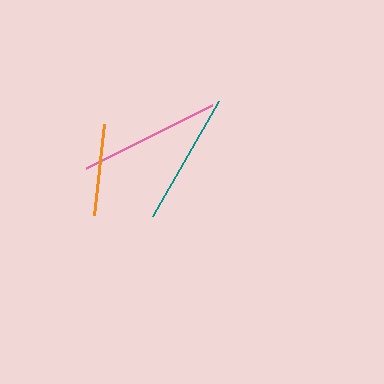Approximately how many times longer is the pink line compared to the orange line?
The pink line is approximately 1.5 times the length of the orange line.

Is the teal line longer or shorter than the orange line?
The teal line is longer than the orange line.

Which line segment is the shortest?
The orange line is the shortest at approximately 92 pixels.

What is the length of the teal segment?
The teal segment is approximately 132 pixels long.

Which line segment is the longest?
The pink line is the longest at approximately 141 pixels.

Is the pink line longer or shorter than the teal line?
The pink line is longer than the teal line.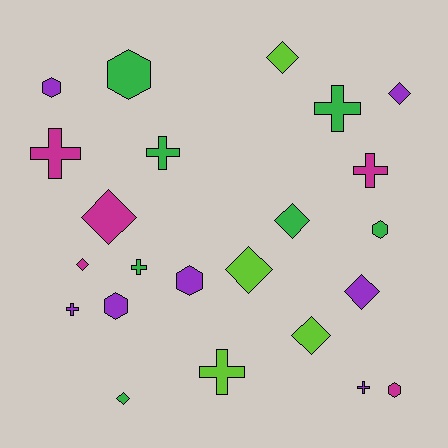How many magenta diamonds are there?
There are 2 magenta diamonds.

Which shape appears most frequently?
Diamond, with 9 objects.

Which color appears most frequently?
Purple, with 7 objects.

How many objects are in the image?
There are 23 objects.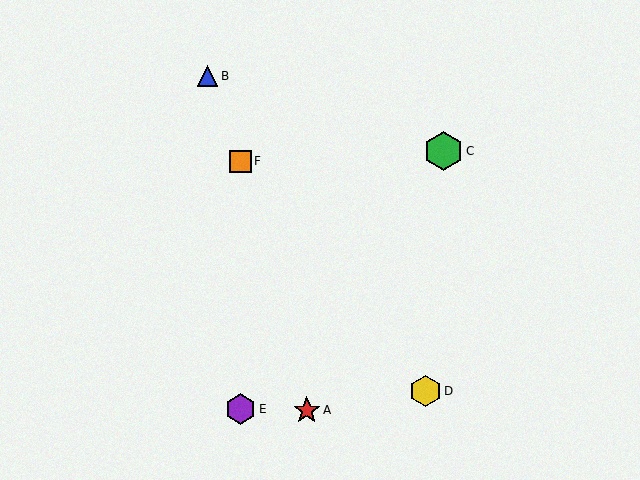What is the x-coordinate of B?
Object B is at x≈208.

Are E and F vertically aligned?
Yes, both are at x≈241.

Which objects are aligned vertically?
Objects E, F are aligned vertically.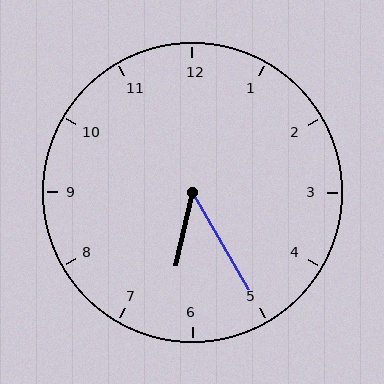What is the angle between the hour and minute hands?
Approximately 42 degrees.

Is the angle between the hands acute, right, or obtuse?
It is acute.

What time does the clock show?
6:25.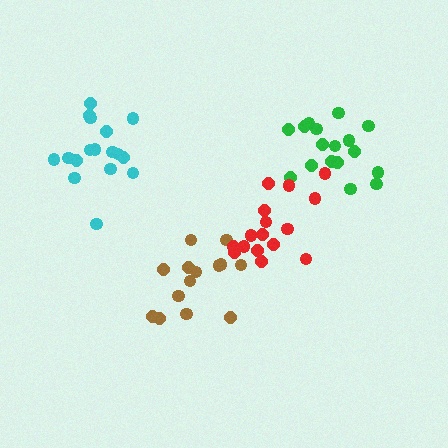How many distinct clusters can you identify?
There are 4 distinct clusters.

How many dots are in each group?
Group 1: 17 dots, Group 2: 14 dots, Group 3: 17 dots, Group 4: 16 dots (64 total).